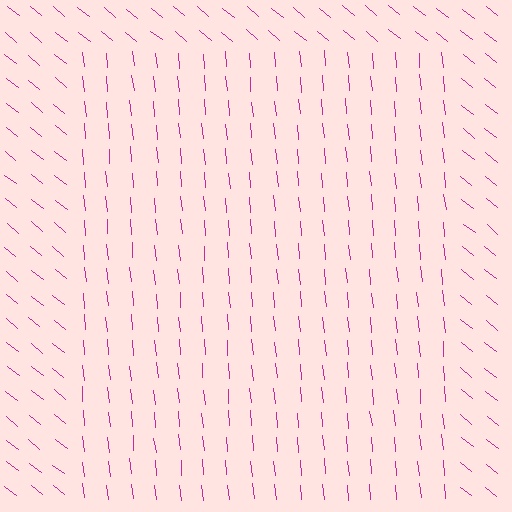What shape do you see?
I see a rectangle.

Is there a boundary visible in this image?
Yes, there is a texture boundary formed by a change in line orientation.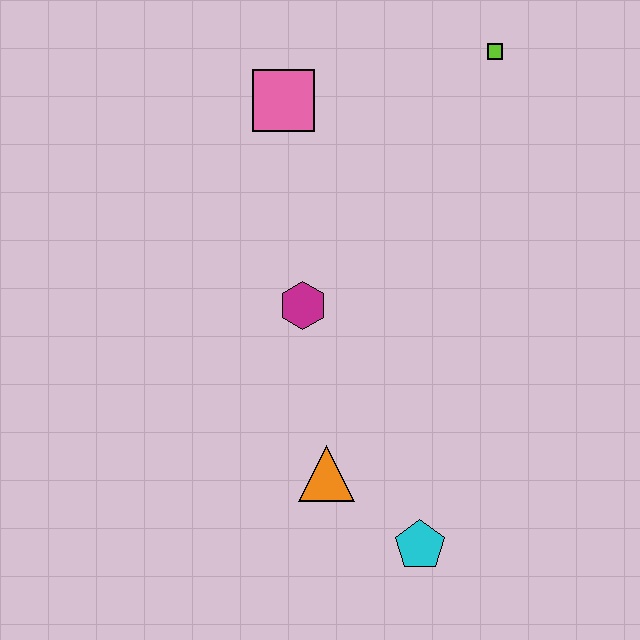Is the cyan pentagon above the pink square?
No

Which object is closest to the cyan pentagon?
The orange triangle is closest to the cyan pentagon.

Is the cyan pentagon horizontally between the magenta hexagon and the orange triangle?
No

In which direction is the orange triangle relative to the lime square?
The orange triangle is below the lime square.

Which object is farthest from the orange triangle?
The lime square is farthest from the orange triangle.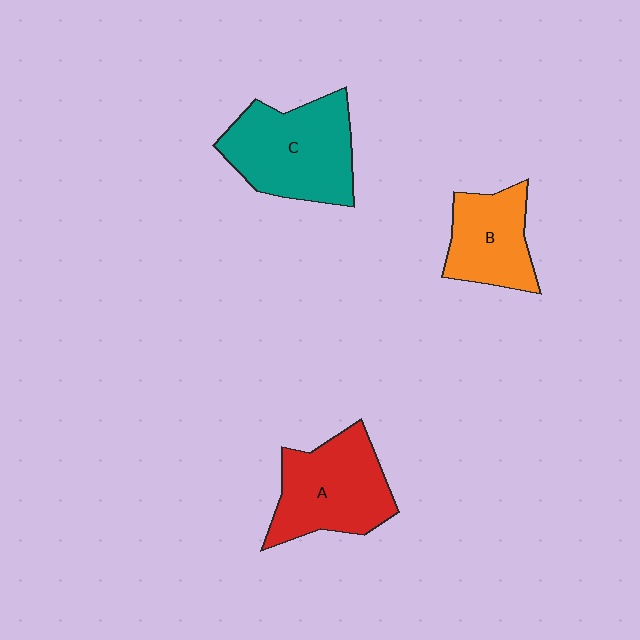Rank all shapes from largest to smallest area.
From largest to smallest: C (teal), A (red), B (orange).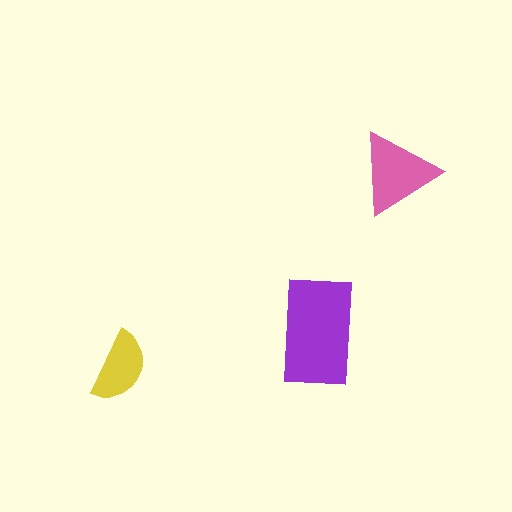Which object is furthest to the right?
The pink triangle is rightmost.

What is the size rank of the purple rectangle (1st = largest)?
1st.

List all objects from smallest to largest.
The yellow semicircle, the pink triangle, the purple rectangle.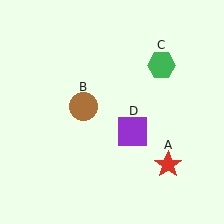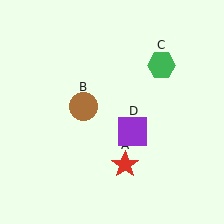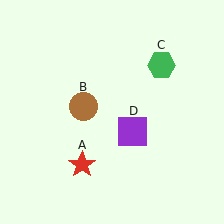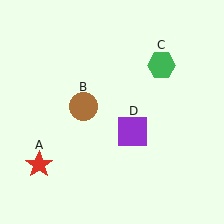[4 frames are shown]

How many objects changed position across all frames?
1 object changed position: red star (object A).